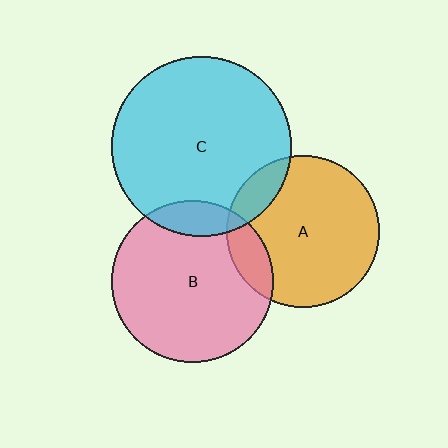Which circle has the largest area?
Circle C (cyan).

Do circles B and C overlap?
Yes.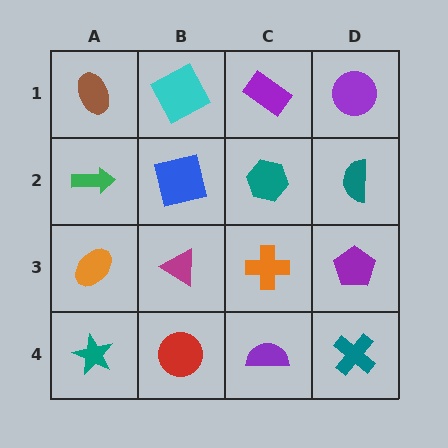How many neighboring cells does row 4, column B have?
3.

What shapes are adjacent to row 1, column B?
A blue square (row 2, column B), a brown ellipse (row 1, column A), a purple rectangle (row 1, column C).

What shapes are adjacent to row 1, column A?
A green arrow (row 2, column A), a cyan square (row 1, column B).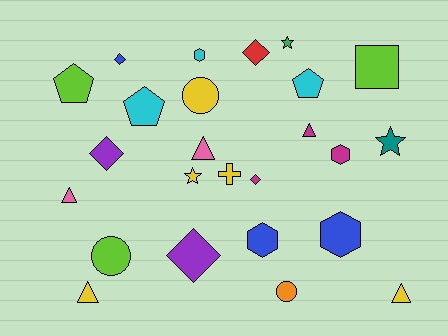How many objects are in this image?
There are 25 objects.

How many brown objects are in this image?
There are no brown objects.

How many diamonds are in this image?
There are 5 diamonds.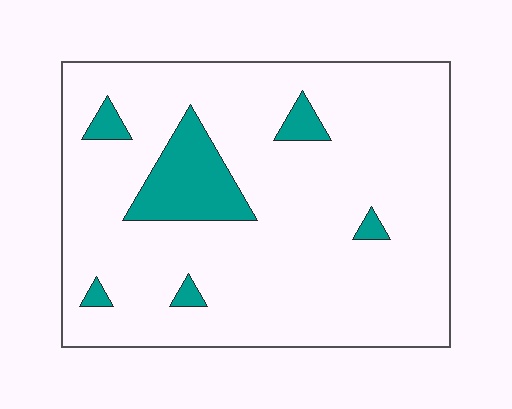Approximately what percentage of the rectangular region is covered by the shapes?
Approximately 10%.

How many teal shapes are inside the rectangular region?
6.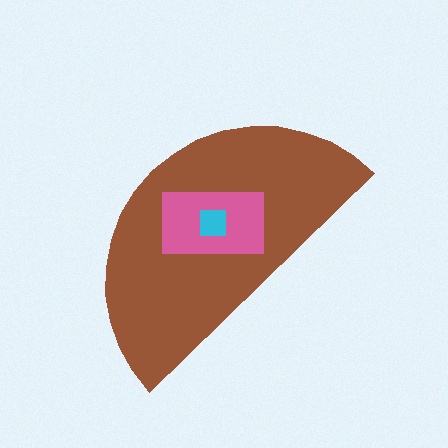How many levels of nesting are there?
3.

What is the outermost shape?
The brown semicircle.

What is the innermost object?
The cyan square.